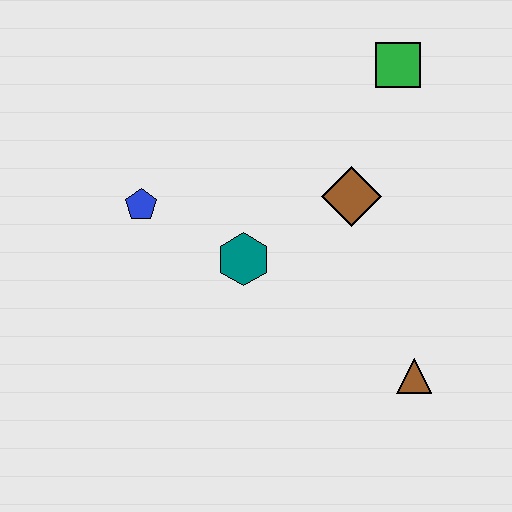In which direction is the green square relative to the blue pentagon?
The green square is to the right of the blue pentagon.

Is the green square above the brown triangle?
Yes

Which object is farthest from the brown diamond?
The blue pentagon is farthest from the brown diamond.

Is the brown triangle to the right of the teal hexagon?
Yes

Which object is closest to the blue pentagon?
The teal hexagon is closest to the blue pentagon.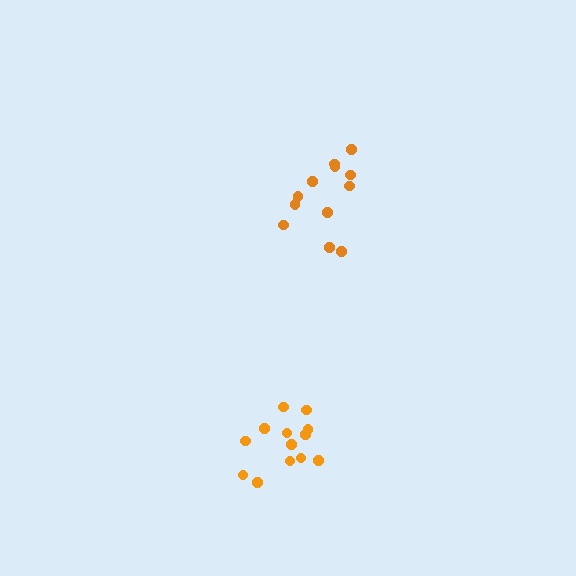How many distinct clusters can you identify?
There are 2 distinct clusters.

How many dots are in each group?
Group 1: 12 dots, Group 2: 13 dots (25 total).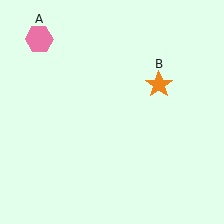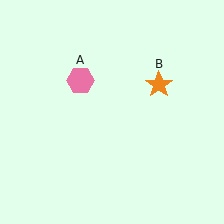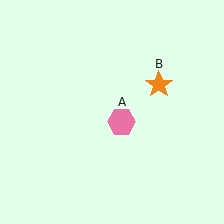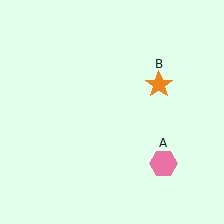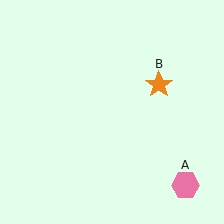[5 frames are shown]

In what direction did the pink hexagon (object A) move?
The pink hexagon (object A) moved down and to the right.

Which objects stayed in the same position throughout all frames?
Orange star (object B) remained stationary.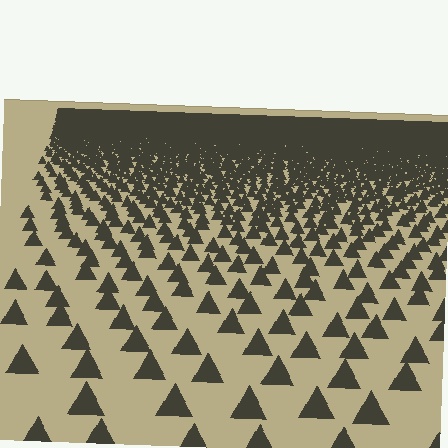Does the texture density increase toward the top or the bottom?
Density increases toward the top.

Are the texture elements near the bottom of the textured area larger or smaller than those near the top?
Larger. Near the bottom, elements are closer to the viewer and appear at a bigger on-screen size.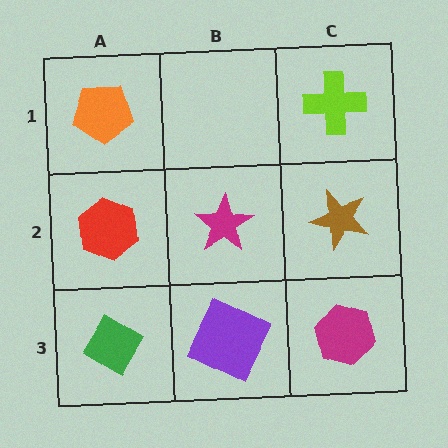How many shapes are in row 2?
3 shapes.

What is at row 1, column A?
An orange pentagon.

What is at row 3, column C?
A magenta hexagon.